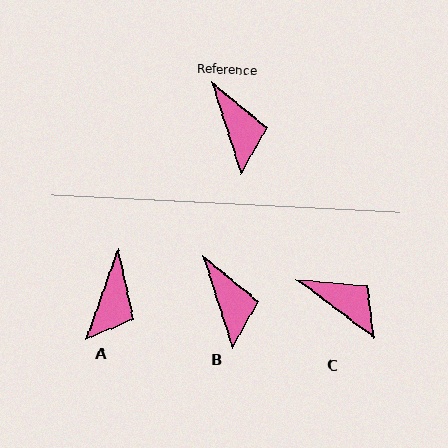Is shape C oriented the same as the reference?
No, it is off by about 35 degrees.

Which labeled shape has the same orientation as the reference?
B.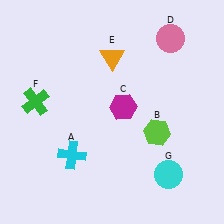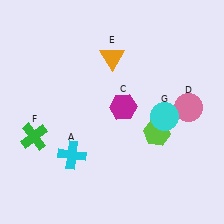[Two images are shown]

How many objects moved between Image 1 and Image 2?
3 objects moved between the two images.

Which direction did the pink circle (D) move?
The pink circle (D) moved down.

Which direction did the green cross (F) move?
The green cross (F) moved down.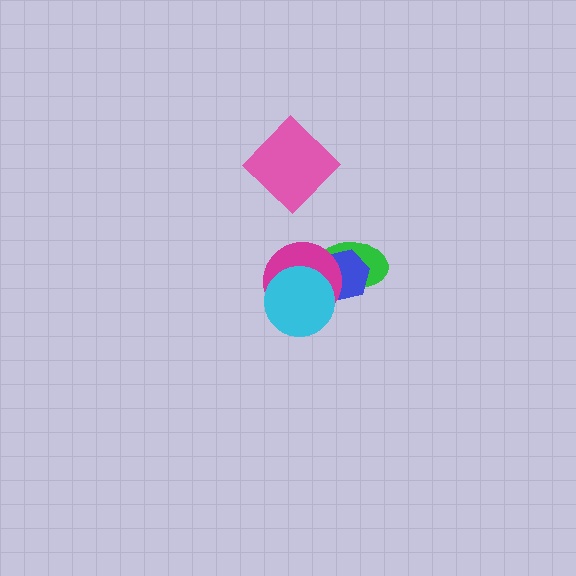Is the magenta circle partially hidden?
Yes, it is partially covered by another shape.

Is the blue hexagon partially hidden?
Yes, it is partially covered by another shape.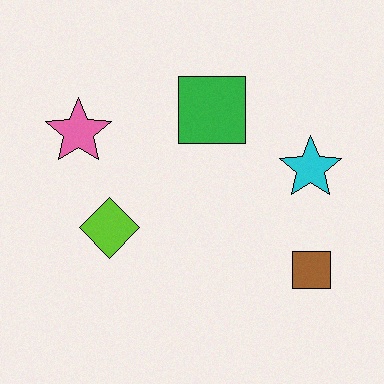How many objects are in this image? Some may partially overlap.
There are 5 objects.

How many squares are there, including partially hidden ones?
There are 2 squares.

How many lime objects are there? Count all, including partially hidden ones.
There is 1 lime object.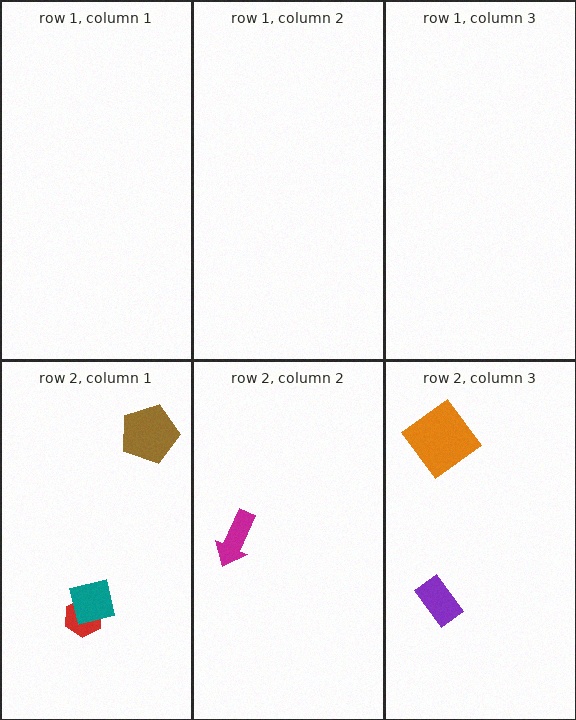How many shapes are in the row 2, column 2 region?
1.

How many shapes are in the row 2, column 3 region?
2.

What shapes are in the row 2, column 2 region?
The magenta arrow.